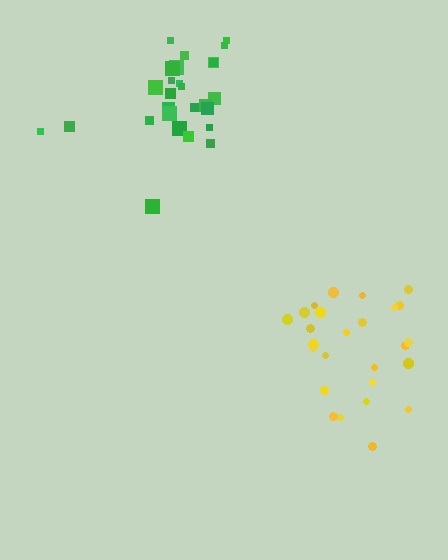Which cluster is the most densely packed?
Green.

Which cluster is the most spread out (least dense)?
Yellow.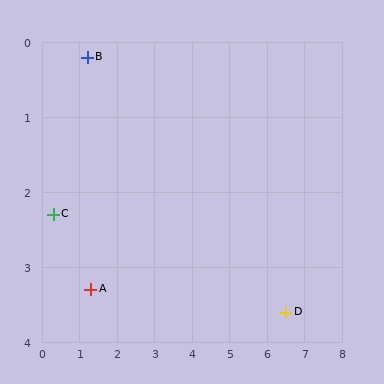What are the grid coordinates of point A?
Point A is at approximately (1.3, 3.3).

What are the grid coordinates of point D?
Point D is at approximately (6.5, 3.6).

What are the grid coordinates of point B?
Point B is at approximately (1.2, 0.2).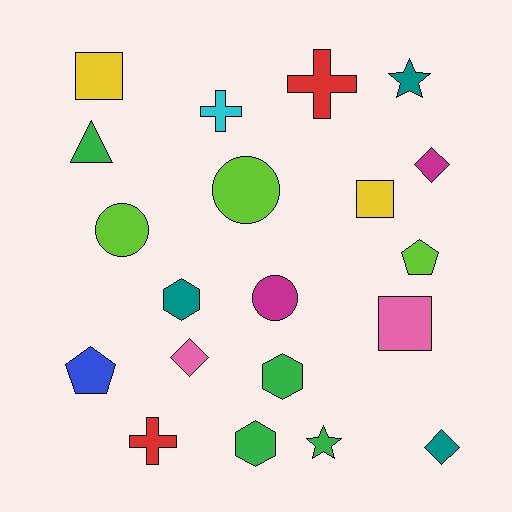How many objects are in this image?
There are 20 objects.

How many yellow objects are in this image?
There are 2 yellow objects.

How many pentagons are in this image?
There are 2 pentagons.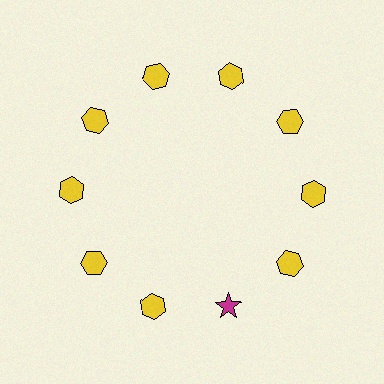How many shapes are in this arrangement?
There are 10 shapes arranged in a ring pattern.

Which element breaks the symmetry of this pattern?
The magenta star at roughly the 5 o'clock position breaks the symmetry. All other shapes are yellow hexagons.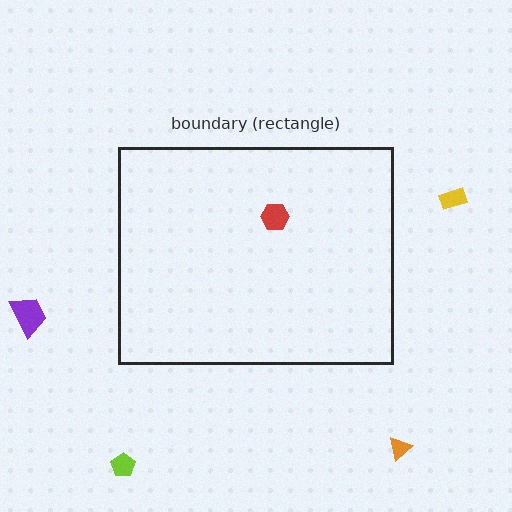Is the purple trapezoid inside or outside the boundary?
Outside.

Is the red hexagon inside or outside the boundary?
Inside.